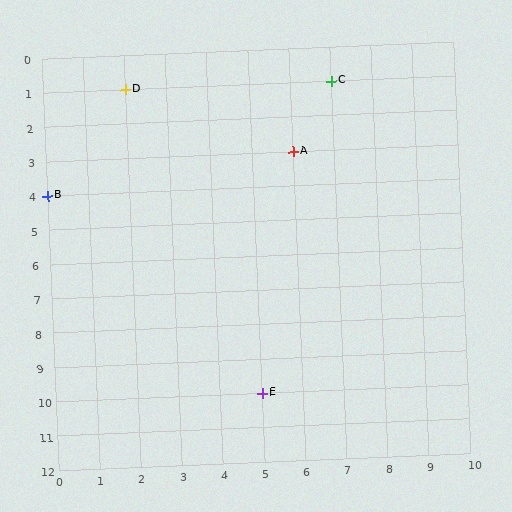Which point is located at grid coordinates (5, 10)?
Point E is at (5, 10).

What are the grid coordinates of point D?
Point D is at grid coordinates (2, 1).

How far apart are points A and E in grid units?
Points A and E are 1 column and 7 rows apart (about 7.1 grid units diagonally).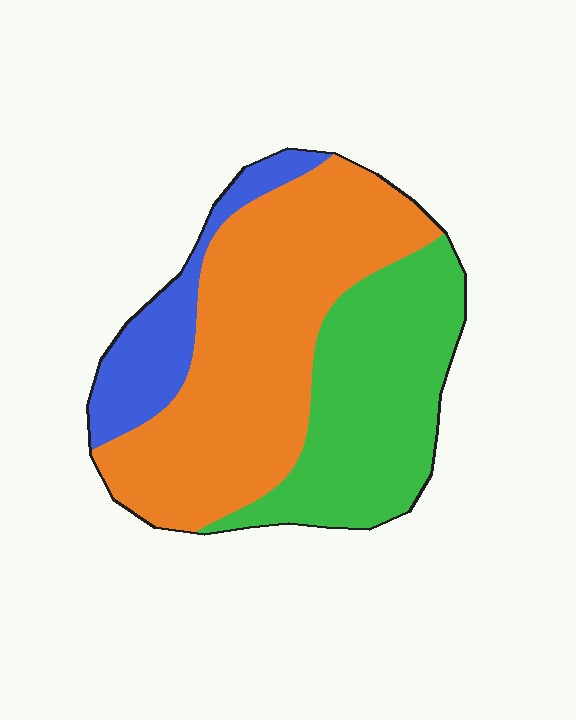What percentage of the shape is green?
Green takes up about one third (1/3) of the shape.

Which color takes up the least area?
Blue, at roughly 15%.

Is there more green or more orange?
Orange.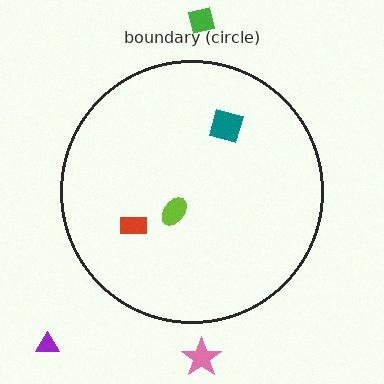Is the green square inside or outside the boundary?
Outside.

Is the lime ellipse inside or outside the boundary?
Inside.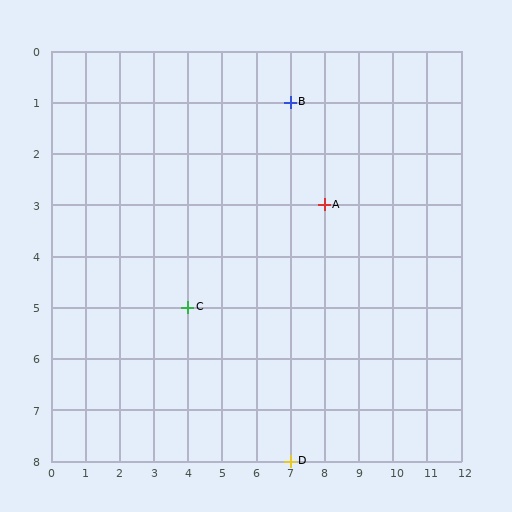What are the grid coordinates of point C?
Point C is at grid coordinates (4, 5).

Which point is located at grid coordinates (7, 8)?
Point D is at (7, 8).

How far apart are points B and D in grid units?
Points B and D are 7 rows apart.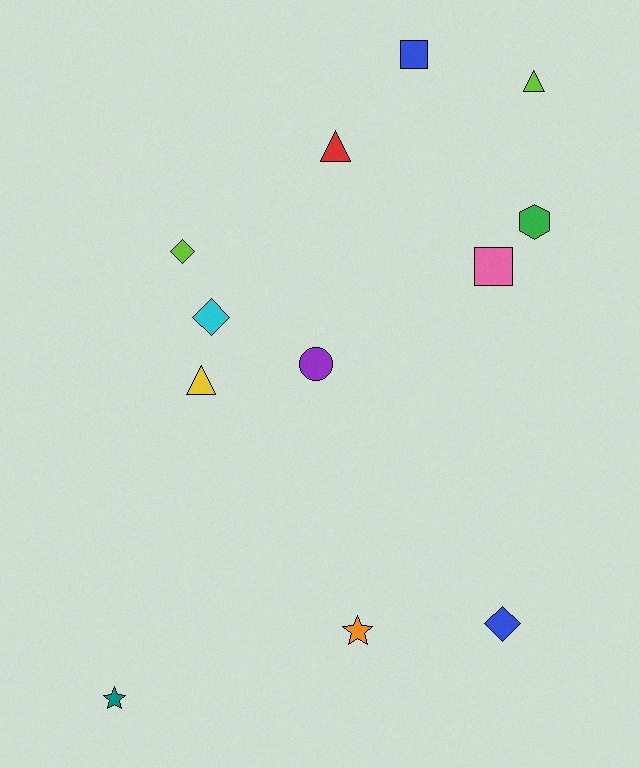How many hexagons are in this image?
There is 1 hexagon.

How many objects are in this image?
There are 12 objects.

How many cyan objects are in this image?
There is 1 cyan object.